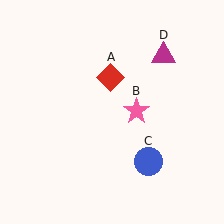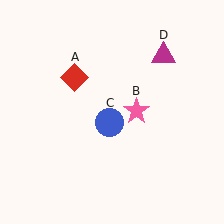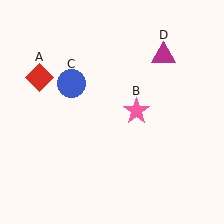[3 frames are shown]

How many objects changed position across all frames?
2 objects changed position: red diamond (object A), blue circle (object C).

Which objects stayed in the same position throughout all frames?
Pink star (object B) and magenta triangle (object D) remained stationary.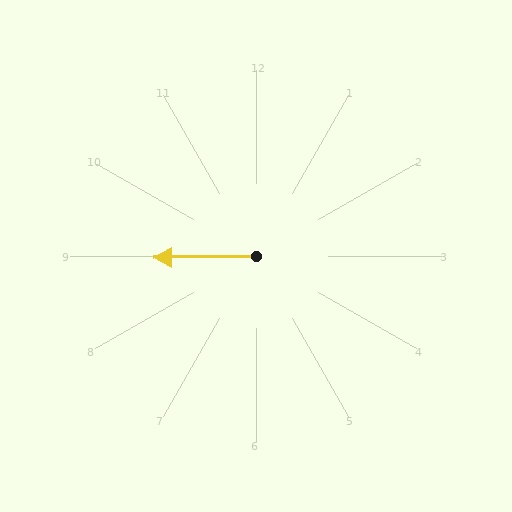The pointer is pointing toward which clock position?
Roughly 9 o'clock.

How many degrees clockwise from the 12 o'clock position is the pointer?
Approximately 269 degrees.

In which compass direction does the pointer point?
West.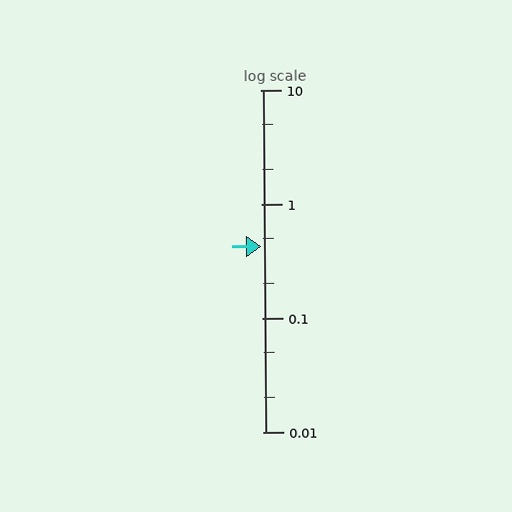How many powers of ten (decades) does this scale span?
The scale spans 3 decades, from 0.01 to 10.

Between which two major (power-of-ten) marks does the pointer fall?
The pointer is between 0.1 and 1.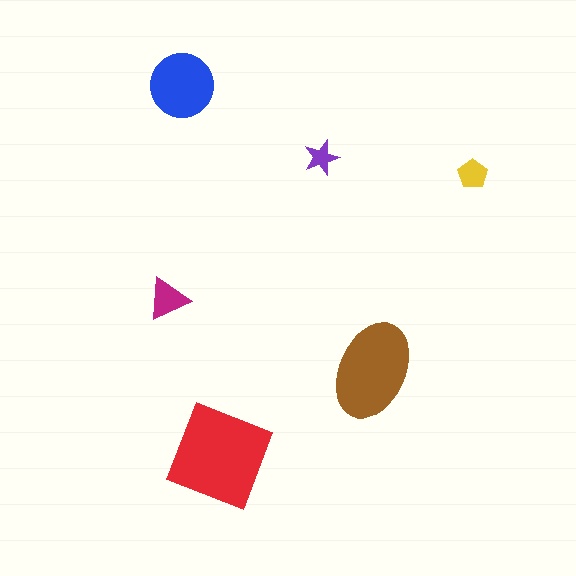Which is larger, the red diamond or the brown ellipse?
The red diamond.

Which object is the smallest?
The purple star.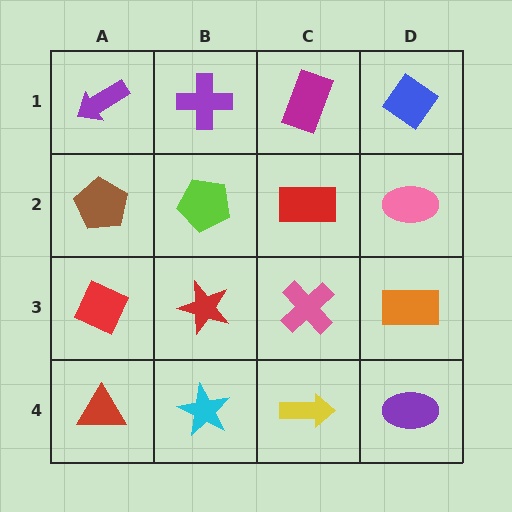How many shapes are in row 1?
4 shapes.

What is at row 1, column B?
A purple cross.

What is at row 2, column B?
A lime pentagon.